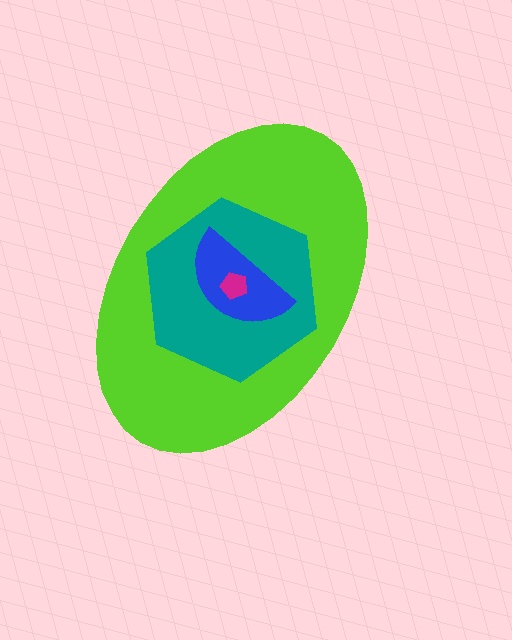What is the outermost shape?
The lime ellipse.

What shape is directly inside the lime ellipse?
The teal hexagon.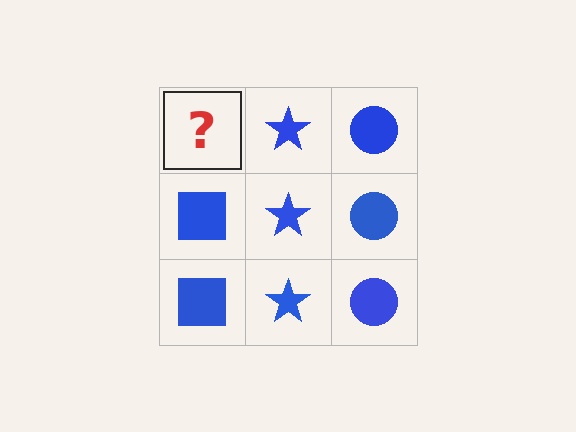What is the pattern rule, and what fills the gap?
The rule is that each column has a consistent shape. The gap should be filled with a blue square.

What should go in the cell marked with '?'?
The missing cell should contain a blue square.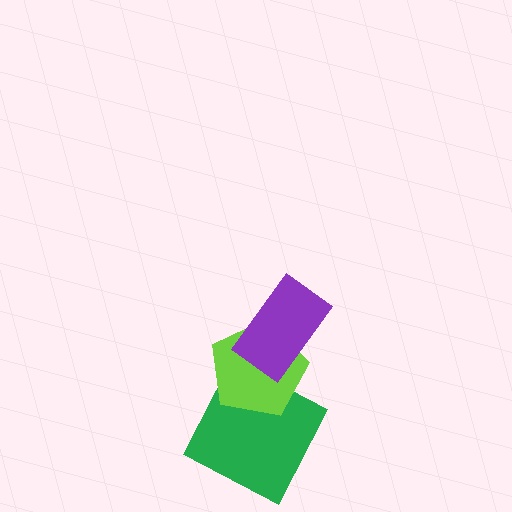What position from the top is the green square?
The green square is 3rd from the top.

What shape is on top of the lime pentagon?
The purple rectangle is on top of the lime pentagon.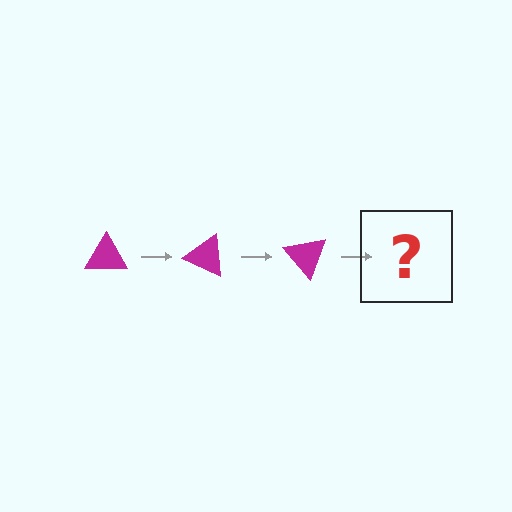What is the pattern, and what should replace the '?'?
The pattern is that the triangle rotates 25 degrees each step. The '?' should be a magenta triangle rotated 75 degrees.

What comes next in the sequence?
The next element should be a magenta triangle rotated 75 degrees.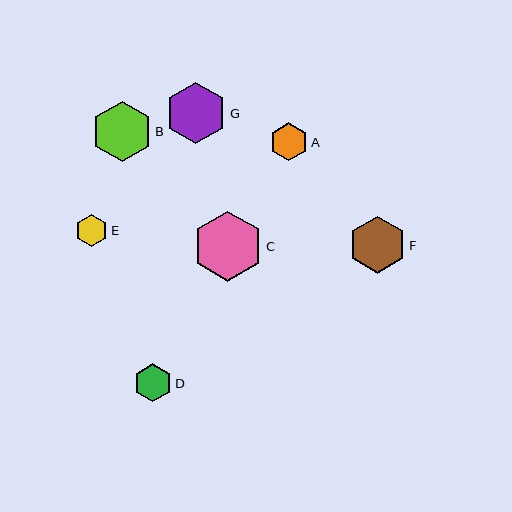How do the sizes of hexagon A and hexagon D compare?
Hexagon A and hexagon D are approximately the same size.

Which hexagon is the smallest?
Hexagon E is the smallest with a size of approximately 32 pixels.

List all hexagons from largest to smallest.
From largest to smallest: C, G, B, F, A, D, E.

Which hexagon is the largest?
Hexagon C is the largest with a size of approximately 70 pixels.